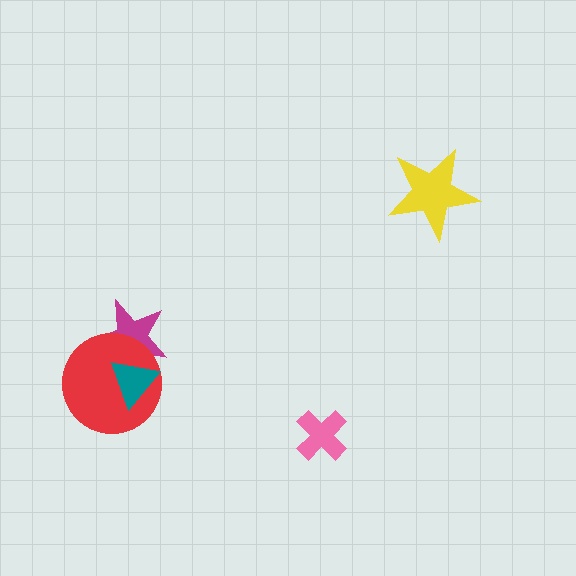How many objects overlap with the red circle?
2 objects overlap with the red circle.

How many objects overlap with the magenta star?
2 objects overlap with the magenta star.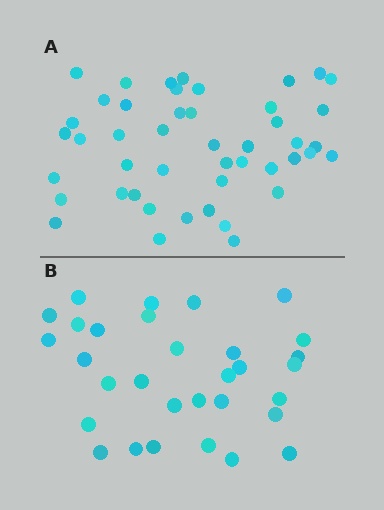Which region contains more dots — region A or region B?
Region A (the top region) has more dots.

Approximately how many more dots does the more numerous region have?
Region A has approximately 15 more dots than region B.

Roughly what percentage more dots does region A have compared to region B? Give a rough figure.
About 50% more.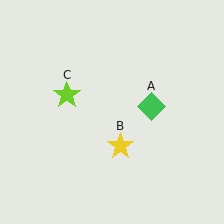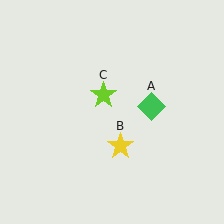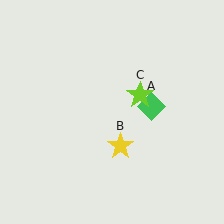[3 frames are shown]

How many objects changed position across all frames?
1 object changed position: lime star (object C).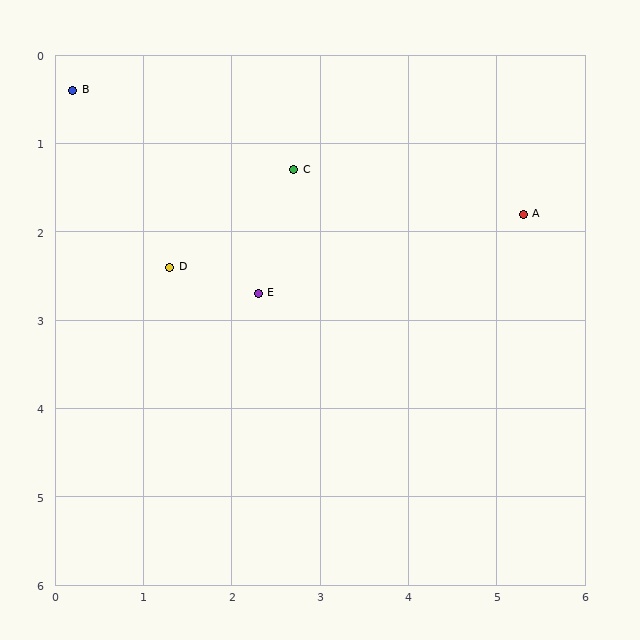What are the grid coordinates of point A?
Point A is at approximately (5.3, 1.8).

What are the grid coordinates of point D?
Point D is at approximately (1.3, 2.4).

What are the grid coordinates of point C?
Point C is at approximately (2.7, 1.3).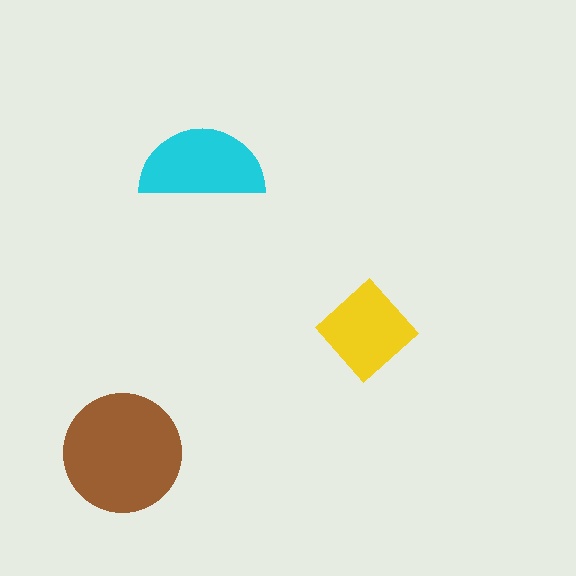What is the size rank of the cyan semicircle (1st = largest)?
2nd.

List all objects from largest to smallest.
The brown circle, the cyan semicircle, the yellow diamond.